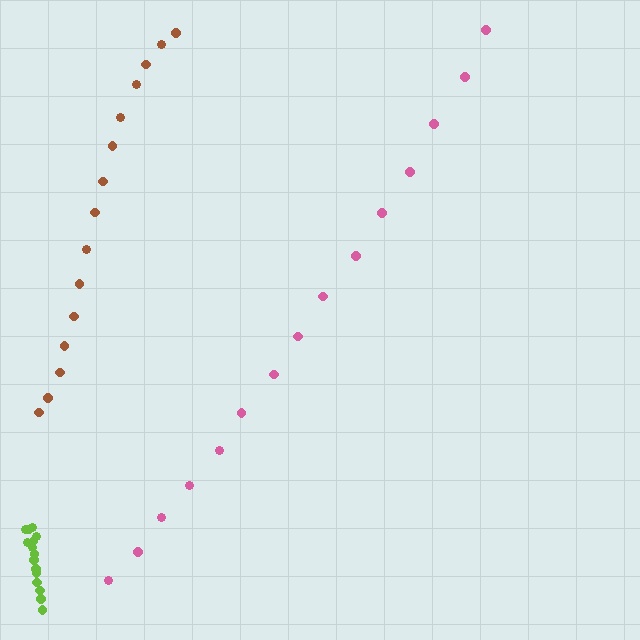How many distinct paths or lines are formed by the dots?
There are 3 distinct paths.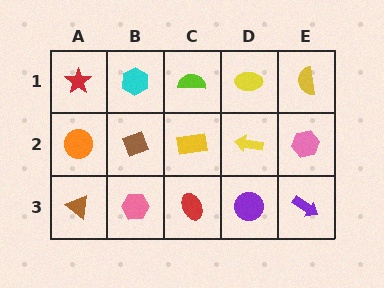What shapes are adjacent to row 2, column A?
A red star (row 1, column A), a brown triangle (row 3, column A), a brown diamond (row 2, column B).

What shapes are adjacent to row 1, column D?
A yellow arrow (row 2, column D), a lime semicircle (row 1, column C), a yellow semicircle (row 1, column E).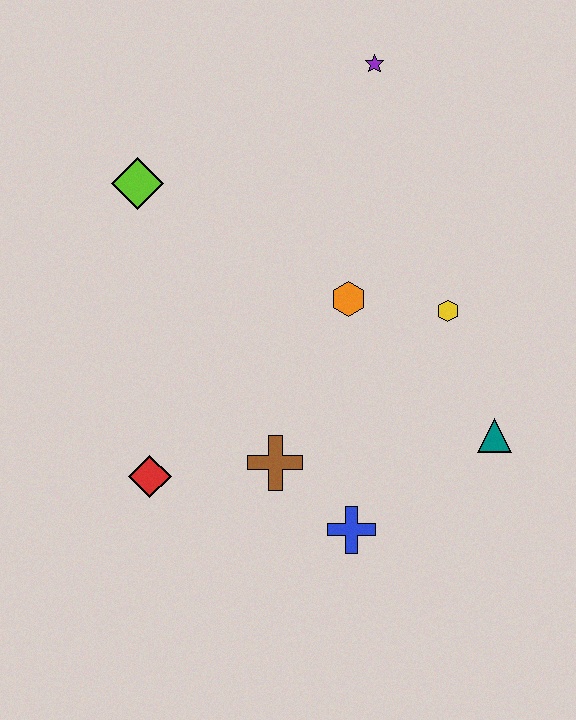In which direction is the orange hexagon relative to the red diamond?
The orange hexagon is to the right of the red diamond.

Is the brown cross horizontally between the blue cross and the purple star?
No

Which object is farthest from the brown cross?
The purple star is farthest from the brown cross.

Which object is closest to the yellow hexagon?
The orange hexagon is closest to the yellow hexagon.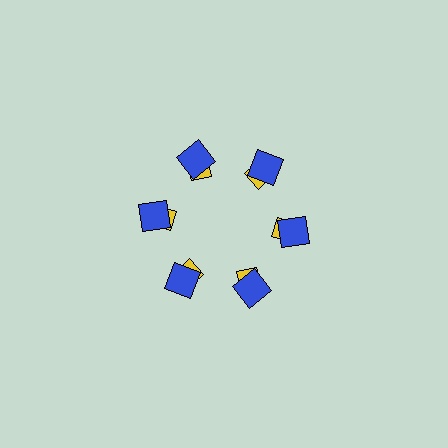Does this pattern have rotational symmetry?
Yes, this pattern has 6-fold rotational symmetry. It looks the same after rotating 60 degrees around the center.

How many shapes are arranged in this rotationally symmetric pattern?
There are 12 shapes, arranged in 6 groups of 2.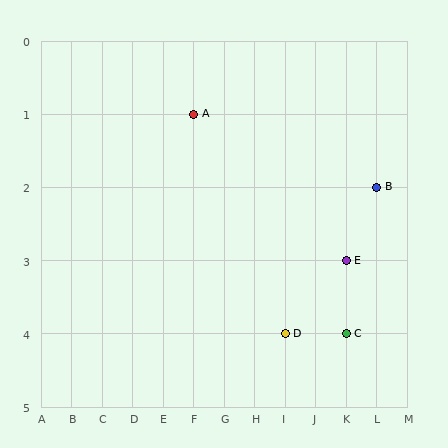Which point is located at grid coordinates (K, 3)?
Point E is at (K, 3).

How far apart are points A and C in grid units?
Points A and C are 5 columns and 3 rows apart (about 5.8 grid units diagonally).